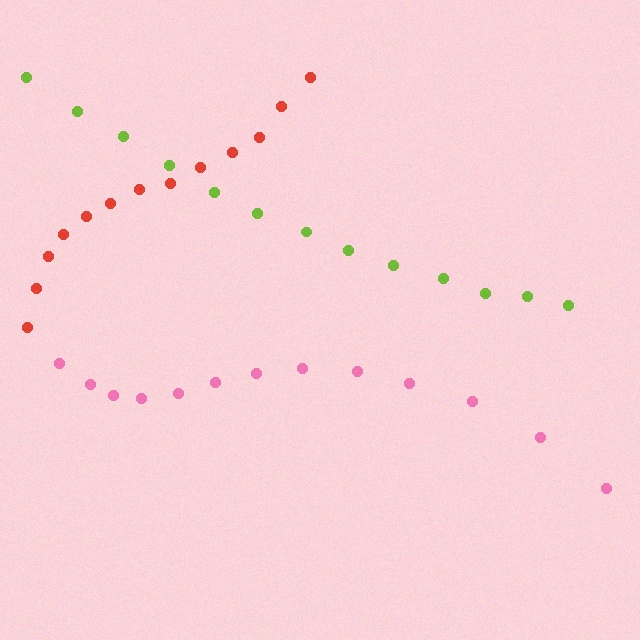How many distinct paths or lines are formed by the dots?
There are 3 distinct paths.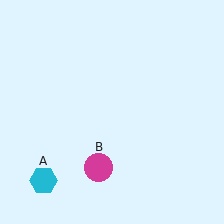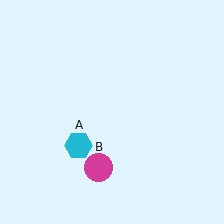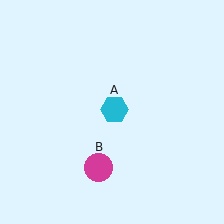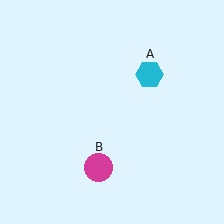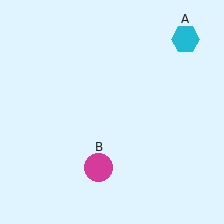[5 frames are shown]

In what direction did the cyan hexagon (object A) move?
The cyan hexagon (object A) moved up and to the right.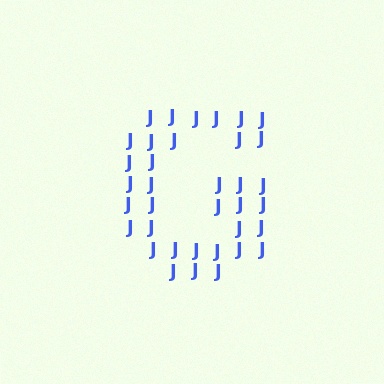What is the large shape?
The large shape is the letter G.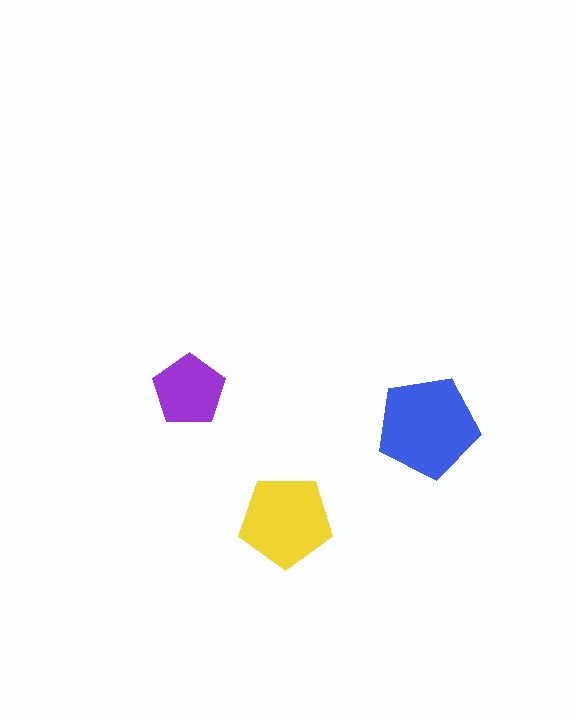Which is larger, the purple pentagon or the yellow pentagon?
The yellow one.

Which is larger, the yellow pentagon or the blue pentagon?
The blue one.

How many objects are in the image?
There are 3 objects in the image.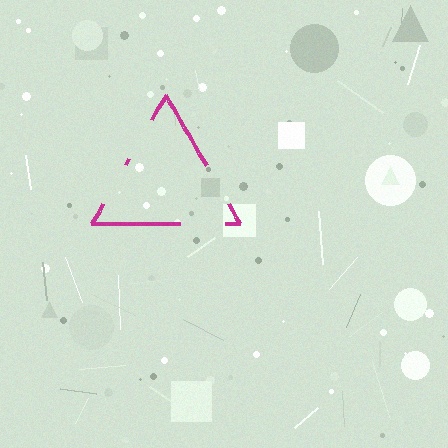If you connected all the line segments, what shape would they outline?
They would outline a triangle.